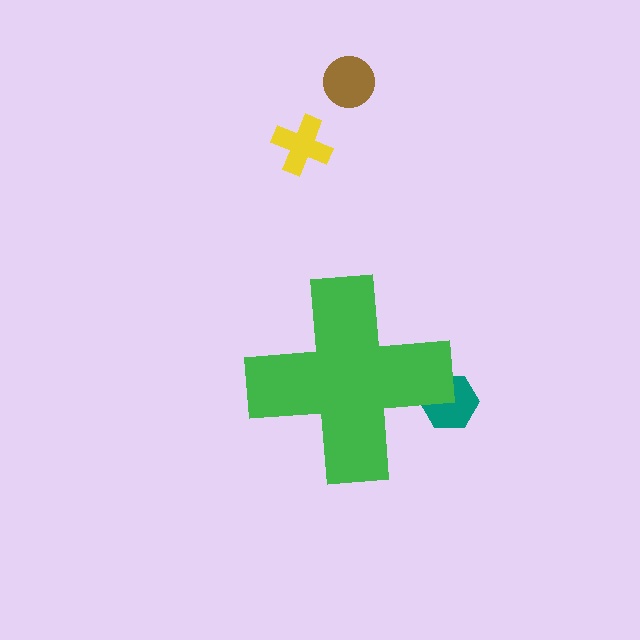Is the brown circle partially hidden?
No, the brown circle is fully visible.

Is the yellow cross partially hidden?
No, the yellow cross is fully visible.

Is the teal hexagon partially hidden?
Yes, the teal hexagon is partially hidden behind the green cross.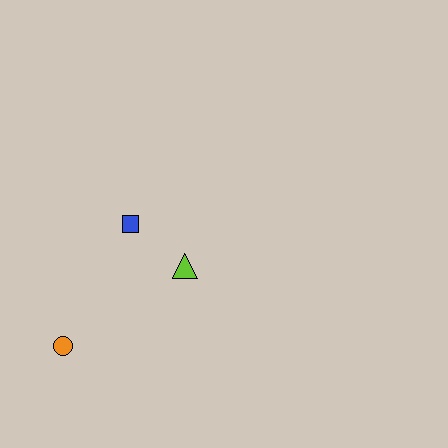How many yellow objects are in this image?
There are no yellow objects.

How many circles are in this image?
There is 1 circle.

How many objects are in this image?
There are 3 objects.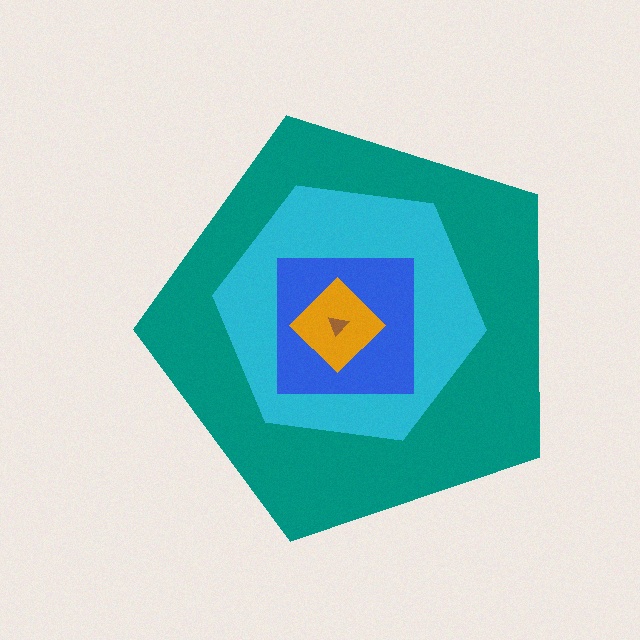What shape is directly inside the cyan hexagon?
The blue square.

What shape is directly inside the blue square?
The orange diamond.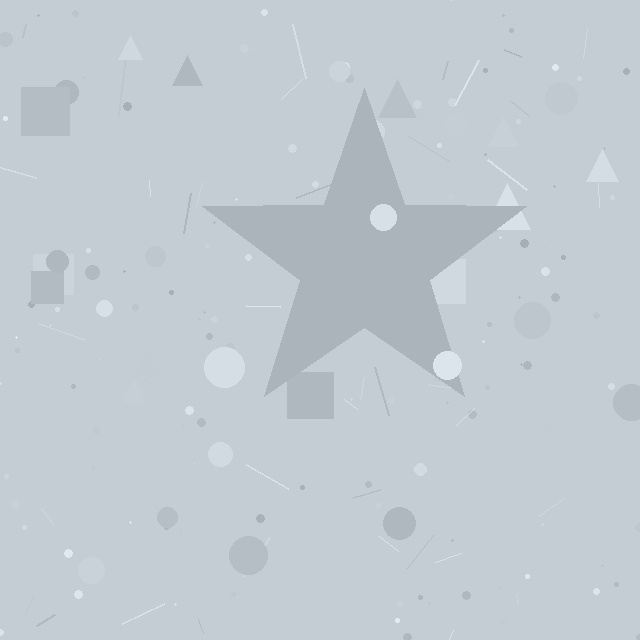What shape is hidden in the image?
A star is hidden in the image.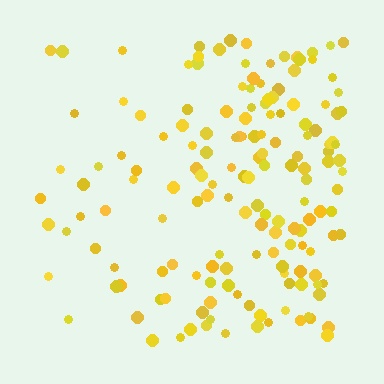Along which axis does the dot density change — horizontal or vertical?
Horizontal.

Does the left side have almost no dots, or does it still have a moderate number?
Still a moderate number, just noticeably fewer than the right.